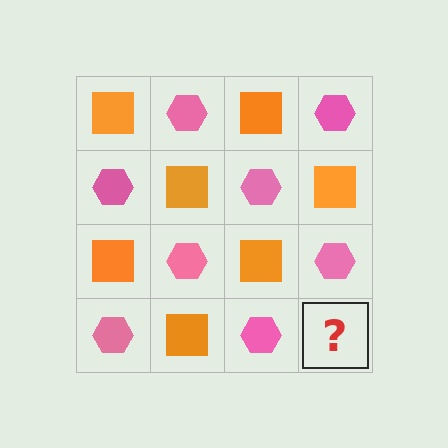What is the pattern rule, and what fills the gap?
The rule is that it alternates orange square and pink hexagon in a checkerboard pattern. The gap should be filled with an orange square.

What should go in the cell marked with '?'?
The missing cell should contain an orange square.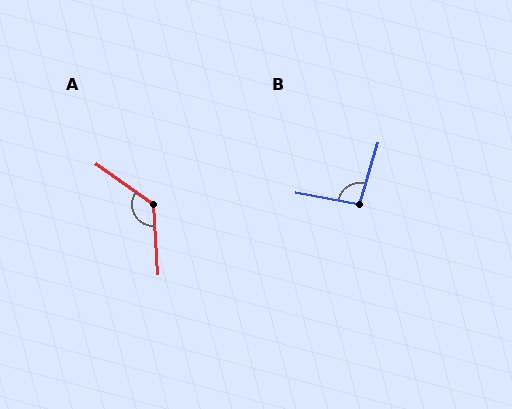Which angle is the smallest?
B, at approximately 96 degrees.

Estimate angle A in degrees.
Approximately 129 degrees.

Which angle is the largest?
A, at approximately 129 degrees.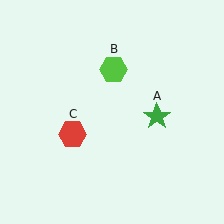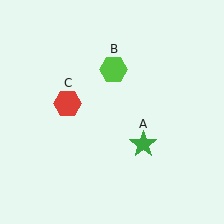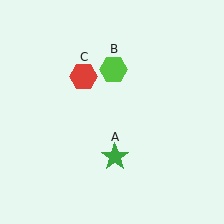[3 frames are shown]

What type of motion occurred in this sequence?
The green star (object A), red hexagon (object C) rotated clockwise around the center of the scene.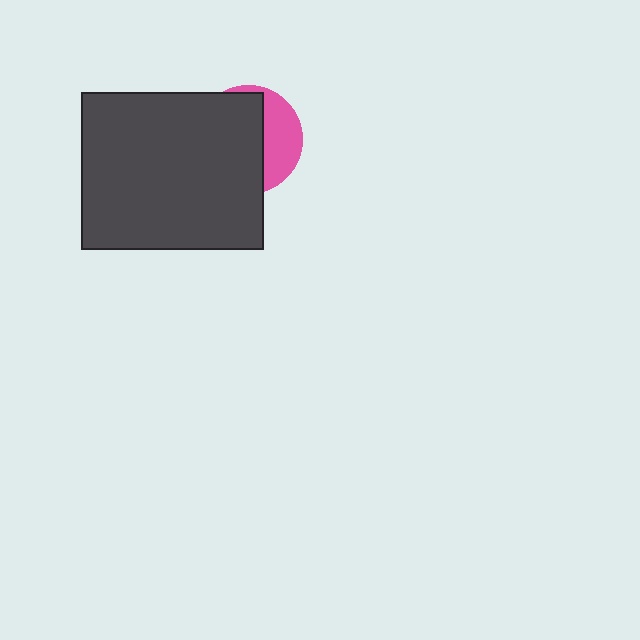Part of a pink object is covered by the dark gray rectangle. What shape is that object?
It is a circle.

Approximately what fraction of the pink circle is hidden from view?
Roughly 65% of the pink circle is hidden behind the dark gray rectangle.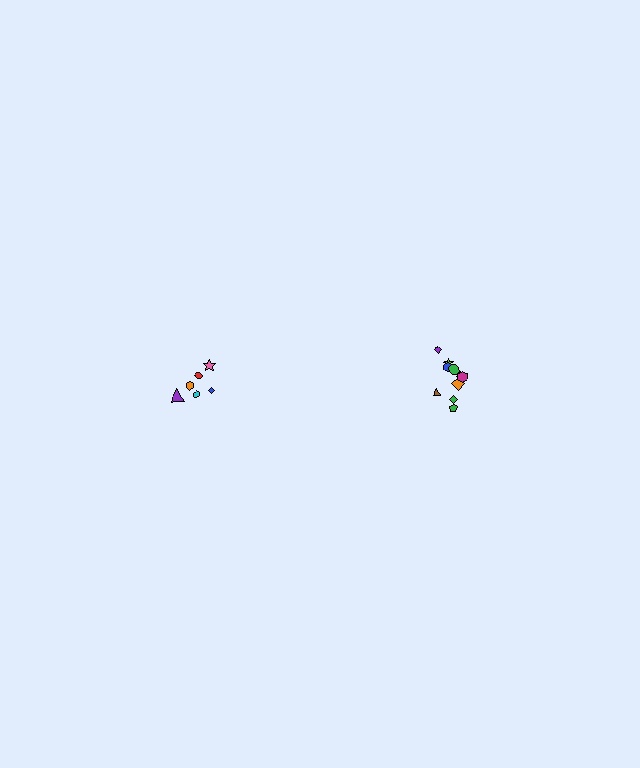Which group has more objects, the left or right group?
The right group.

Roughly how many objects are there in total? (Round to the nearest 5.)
Roughly 15 objects in total.